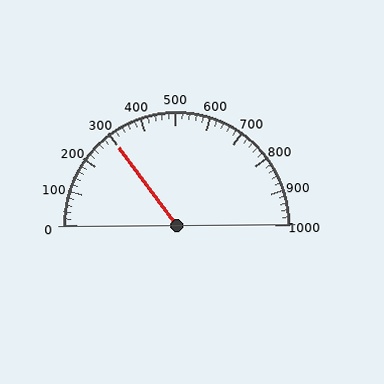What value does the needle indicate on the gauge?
The needle indicates approximately 300.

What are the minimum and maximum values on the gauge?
The gauge ranges from 0 to 1000.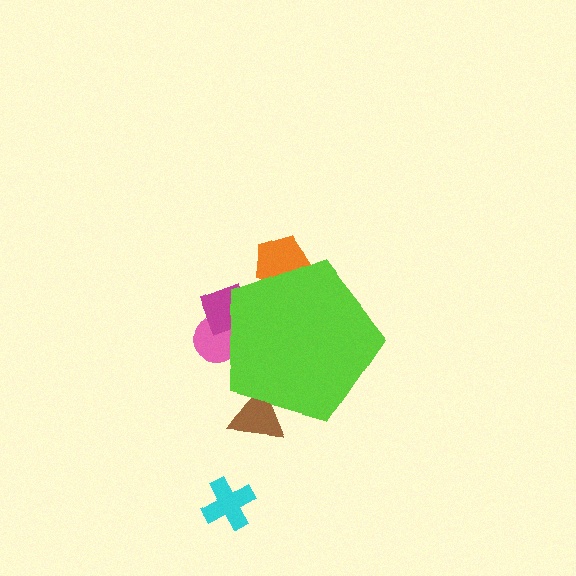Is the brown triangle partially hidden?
Yes, the brown triangle is partially hidden behind the lime pentagon.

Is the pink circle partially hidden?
Yes, the pink circle is partially hidden behind the lime pentagon.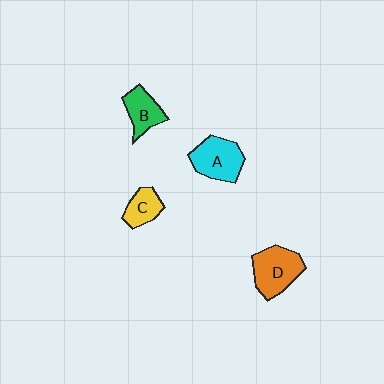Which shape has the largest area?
Shape D (orange).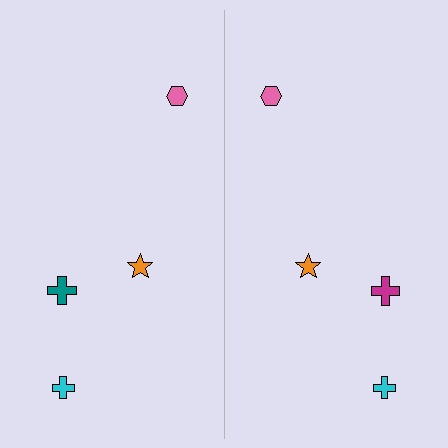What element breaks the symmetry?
The magenta cross on the right side breaks the symmetry — its mirror counterpart is teal.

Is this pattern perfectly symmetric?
No, the pattern is not perfectly symmetric. The magenta cross on the right side breaks the symmetry — its mirror counterpart is teal.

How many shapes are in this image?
There are 8 shapes in this image.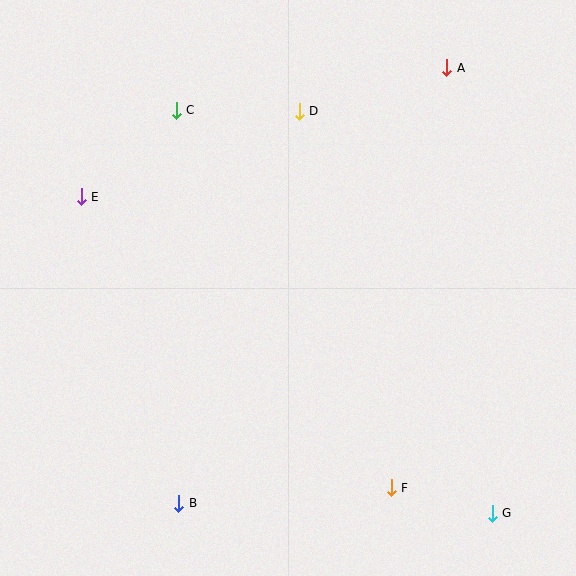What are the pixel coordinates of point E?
Point E is at (81, 197).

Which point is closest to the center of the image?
Point D at (299, 111) is closest to the center.